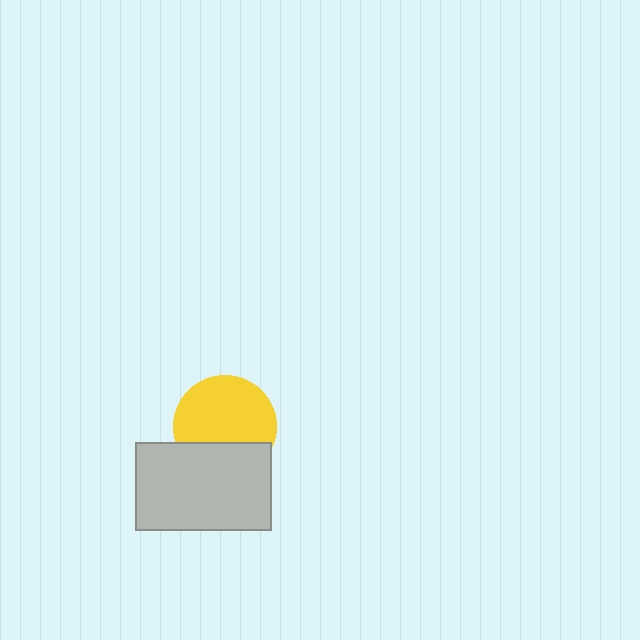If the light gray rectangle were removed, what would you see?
You would see the complete yellow circle.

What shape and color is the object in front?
The object in front is a light gray rectangle.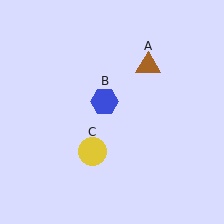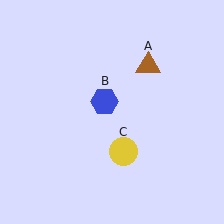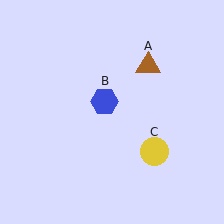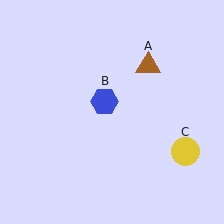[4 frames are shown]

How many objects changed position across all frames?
1 object changed position: yellow circle (object C).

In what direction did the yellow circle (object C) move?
The yellow circle (object C) moved right.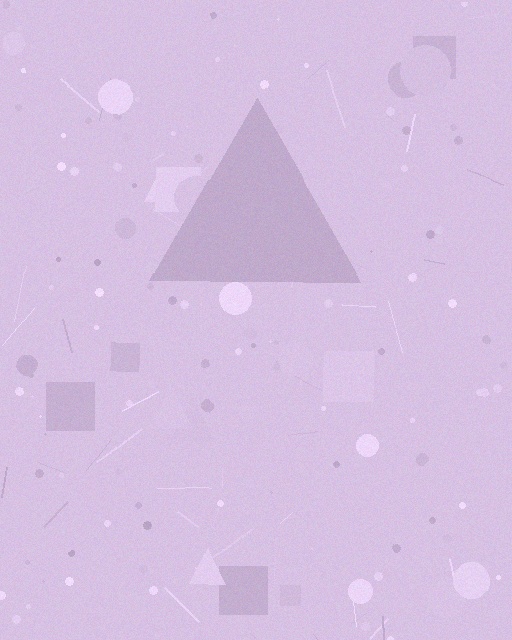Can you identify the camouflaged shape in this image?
The camouflaged shape is a triangle.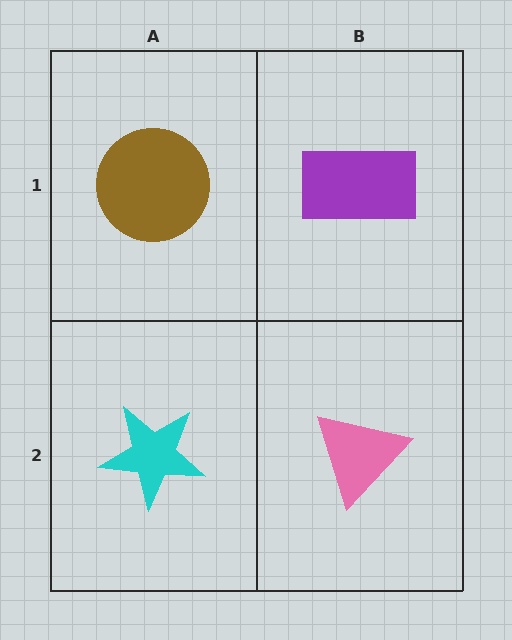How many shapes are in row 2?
2 shapes.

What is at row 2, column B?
A pink triangle.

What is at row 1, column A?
A brown circle.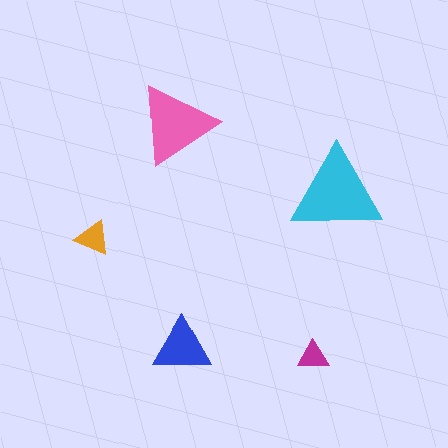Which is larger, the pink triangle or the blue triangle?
The pink one.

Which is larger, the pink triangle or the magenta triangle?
The pink one.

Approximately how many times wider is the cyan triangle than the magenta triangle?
About 3 times wider.